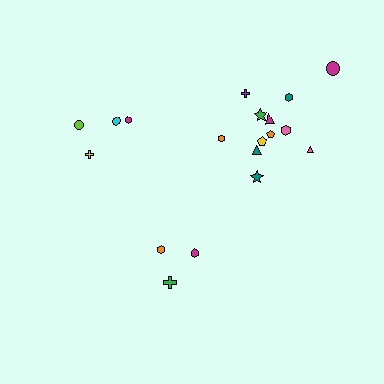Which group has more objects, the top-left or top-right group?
The top-right group.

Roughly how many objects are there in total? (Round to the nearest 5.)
Roughly 20 objects in total.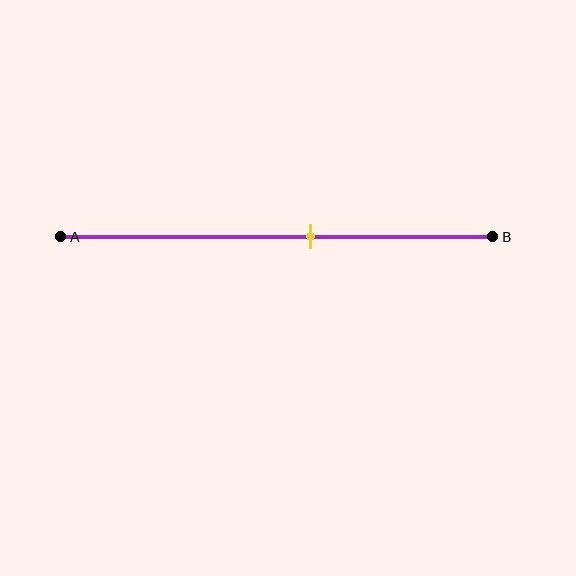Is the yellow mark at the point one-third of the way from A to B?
No, the mark is at about 60% from A, not at the 33% one-third point.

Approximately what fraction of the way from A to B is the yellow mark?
The yellow mark is approximately 60% of the way from A to B.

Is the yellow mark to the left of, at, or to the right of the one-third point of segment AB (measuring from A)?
The yellow mark is to the right of the one-third point of segment AB.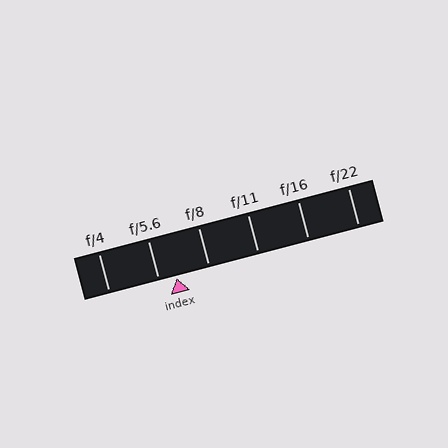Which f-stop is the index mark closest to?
The index mark is closest to f/5.6.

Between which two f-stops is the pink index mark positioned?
The index mark is between f/5.6 and f/8.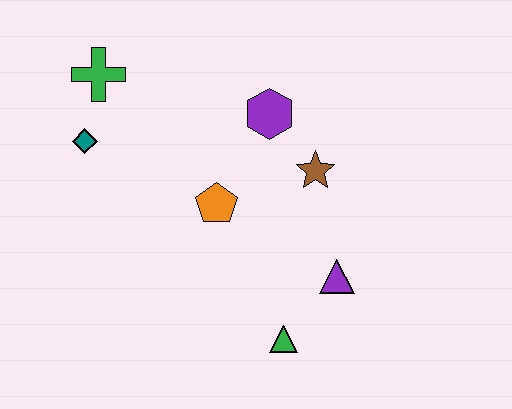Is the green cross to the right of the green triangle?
No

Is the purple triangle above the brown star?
No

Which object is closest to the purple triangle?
The green triangle is closest to the purple triangle.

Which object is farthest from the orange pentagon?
The green cross is farthest from the orange pentagon.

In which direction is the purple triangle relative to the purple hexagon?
The purple triangle is below the purple hexagon.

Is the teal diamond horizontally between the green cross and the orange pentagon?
No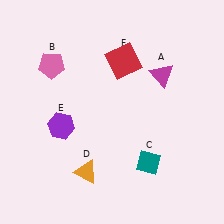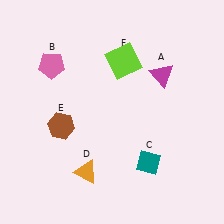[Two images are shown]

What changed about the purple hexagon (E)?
In Image 1, E is purple. In Image 2, it changed to brown.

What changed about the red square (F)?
In Image 1, F is red. In Image 2, it changed to lime.